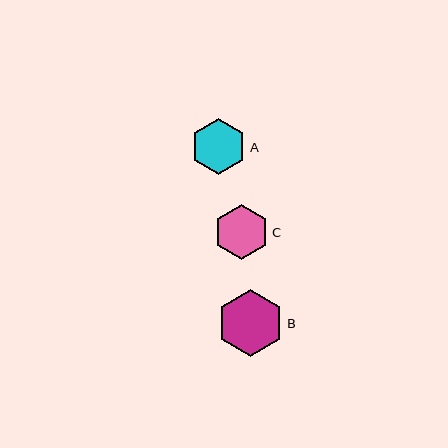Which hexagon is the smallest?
Hexagon C is the smallest with a size of approximately 55 pixels.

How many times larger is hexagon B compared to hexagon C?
Hexagon B is approximately 1.2 times the size of hexagon C.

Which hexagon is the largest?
Hexagon B is the largest with a size of approximately 66 pixels.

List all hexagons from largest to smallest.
From largest to smallest: B, A, C.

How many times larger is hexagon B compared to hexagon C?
Hexagon B is approximately 1.2 times the size of hexagon C.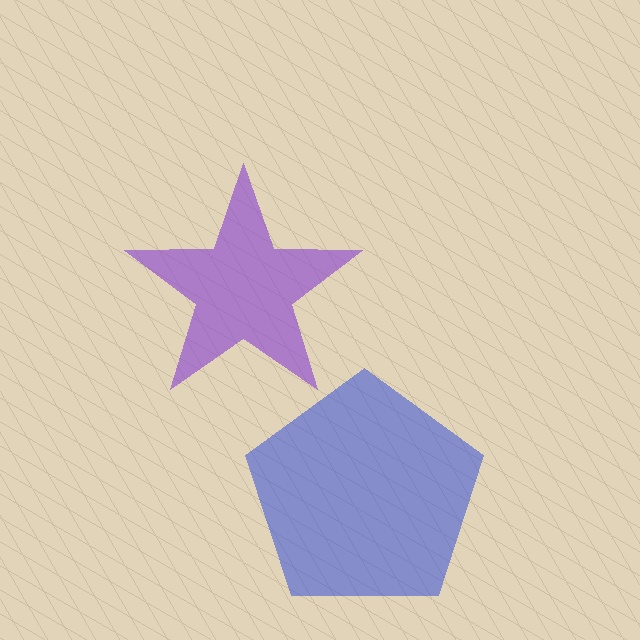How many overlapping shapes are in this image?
There are 2 overlapping shapes in the image.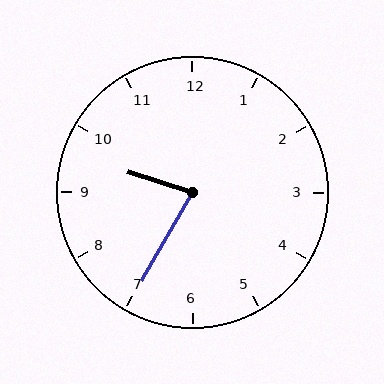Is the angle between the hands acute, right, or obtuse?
It is acute.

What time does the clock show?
9:35.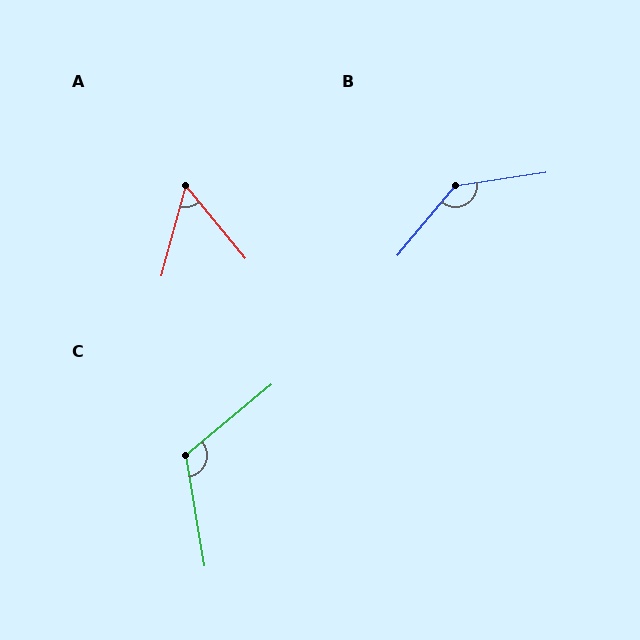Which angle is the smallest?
A, at approximately 54 degrees.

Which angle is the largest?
B, at approximately 138 degrees.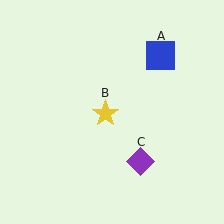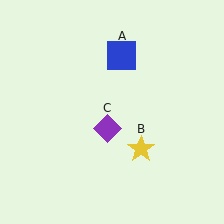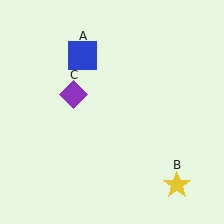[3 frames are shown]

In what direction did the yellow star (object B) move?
The yellow star (object B) moved down and to the right.